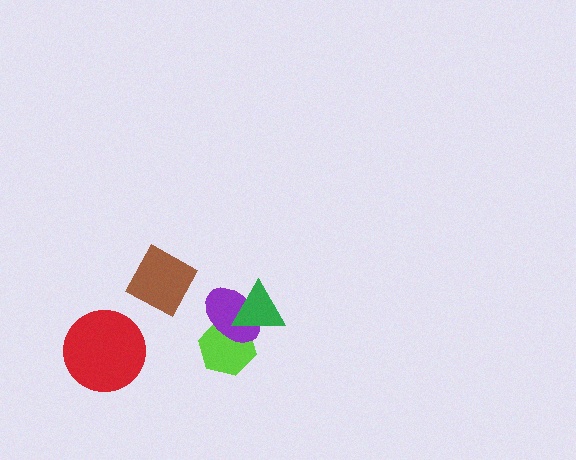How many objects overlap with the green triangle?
2 objects overlap with the green triangle.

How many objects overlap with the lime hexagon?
2 objects overlap with the lime hexagon.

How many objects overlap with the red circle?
0 objects overlap with the red circle.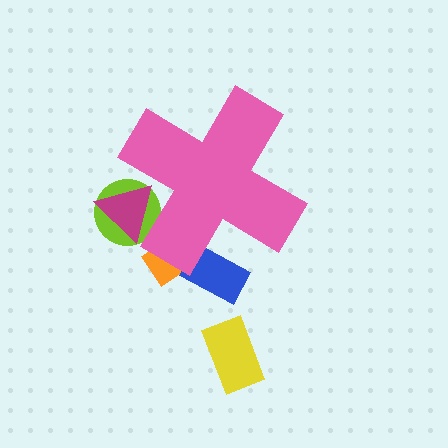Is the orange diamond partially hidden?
Yes, the orange diamond is partially hidden behind the pink cross.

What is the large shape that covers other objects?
A pink cross.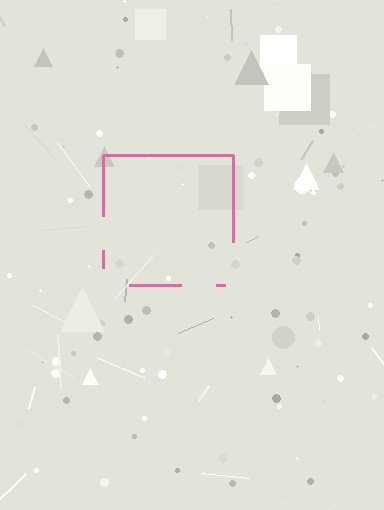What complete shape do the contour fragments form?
The contour fragments form a square.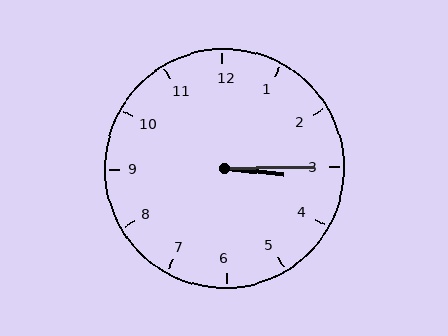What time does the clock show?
3:15.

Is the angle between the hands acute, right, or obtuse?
It is acute.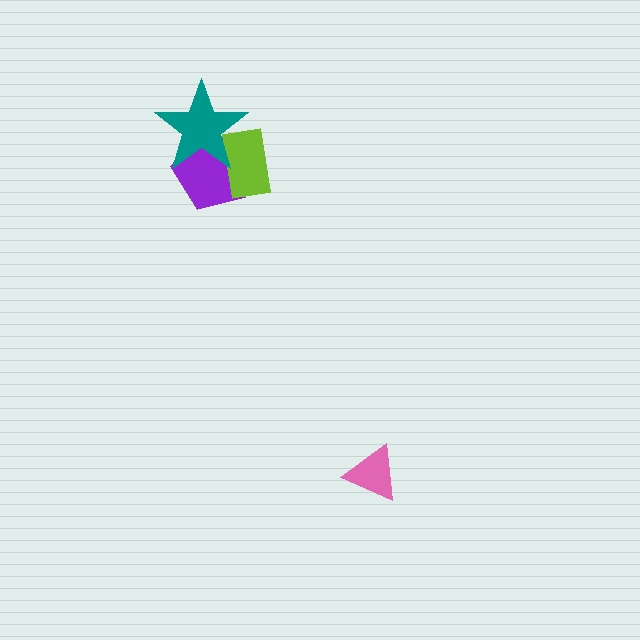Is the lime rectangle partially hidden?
Yes, it is partially covered by another shape.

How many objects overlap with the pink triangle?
0 objects overlap with the pink triangle.